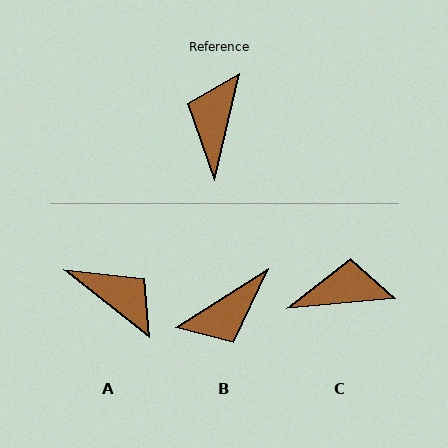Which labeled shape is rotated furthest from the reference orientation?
B, about 136 degrees away.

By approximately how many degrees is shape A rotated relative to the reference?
Approximately 116 degrees clockwise.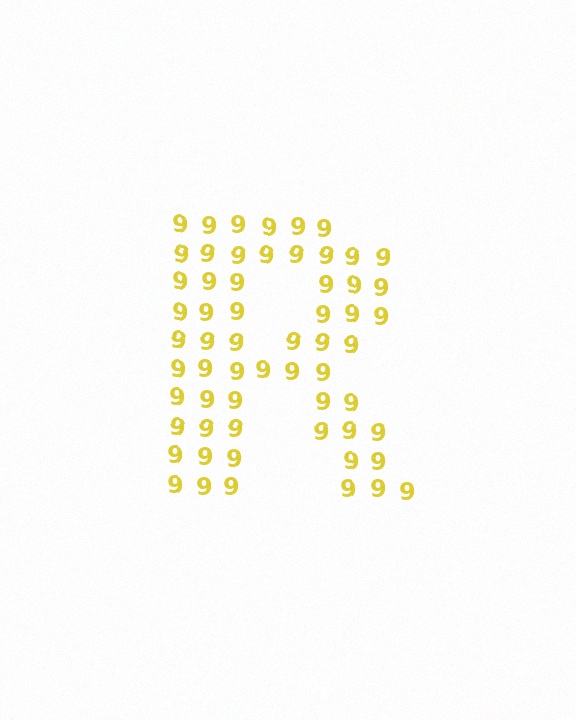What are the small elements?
The small elements are digit 9's.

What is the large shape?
The large shape is the letter R.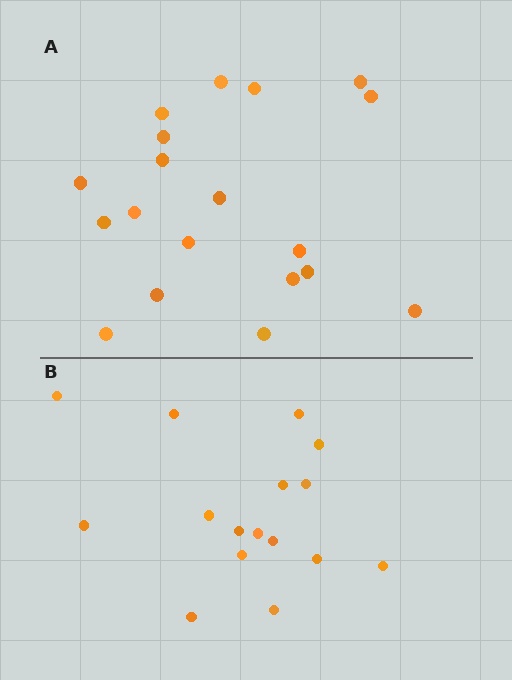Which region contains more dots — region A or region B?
Region A (the top region) has more dots.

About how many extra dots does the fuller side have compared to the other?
Region A has just a few more — roughly 2 or 3 more dots than region B.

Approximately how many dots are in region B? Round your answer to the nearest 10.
About 20 dots. (The exact count is 16, which rounds to 20.)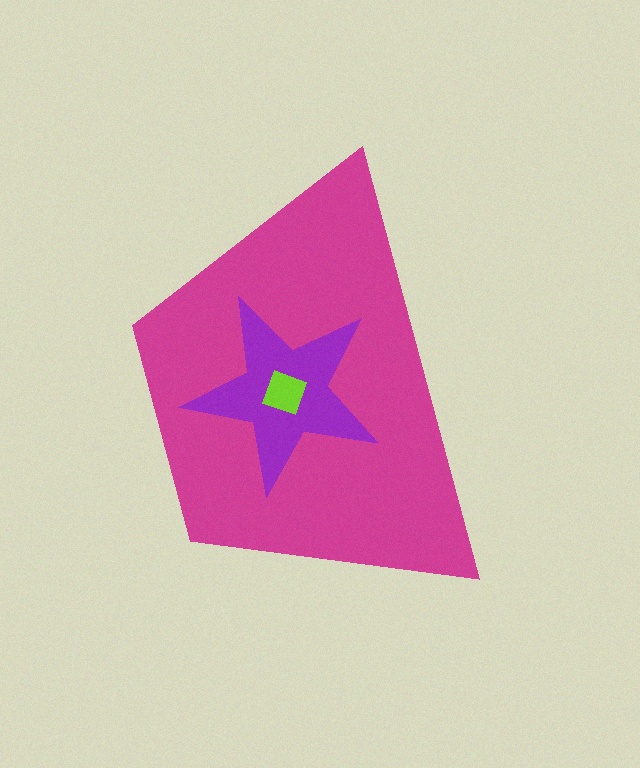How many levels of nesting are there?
3.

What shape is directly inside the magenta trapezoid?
The purple star.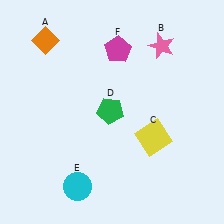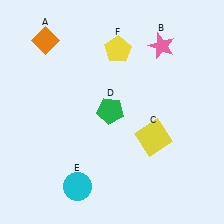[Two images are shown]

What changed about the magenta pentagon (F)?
In Image 1, F is magenta. In Image 2, it changed to yellow.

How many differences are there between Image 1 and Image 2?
There is 1 difference between the two images.